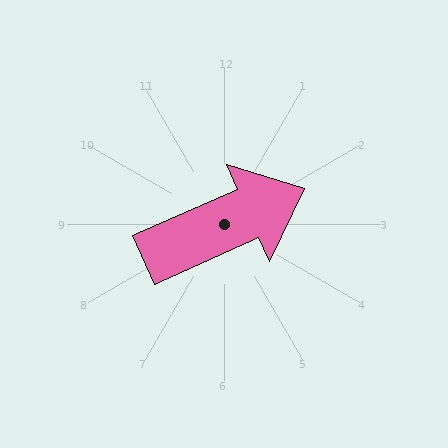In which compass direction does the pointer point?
Northeast.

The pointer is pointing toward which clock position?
Roughly 2 o'clock.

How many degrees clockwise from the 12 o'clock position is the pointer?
Approximately 66 degrees.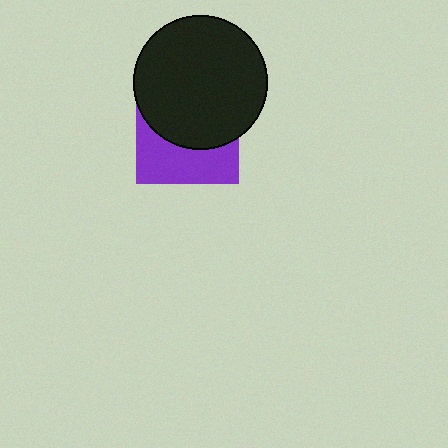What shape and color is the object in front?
The object in front is a black circle.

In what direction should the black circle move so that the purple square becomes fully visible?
The black circle should move up. That is the shortest direction to clear the overlap and leave the purple square fully visible.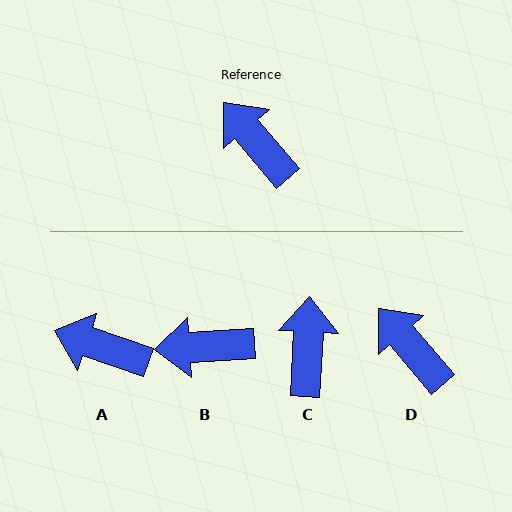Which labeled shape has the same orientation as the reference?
D.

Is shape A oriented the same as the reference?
No, it is off by about 31 degrees.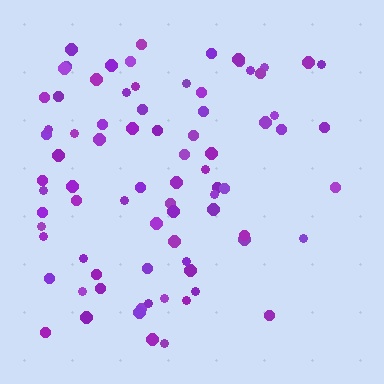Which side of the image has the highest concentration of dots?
The left.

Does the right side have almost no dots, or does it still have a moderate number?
Still a moderate number, just noticeably fewer than the left.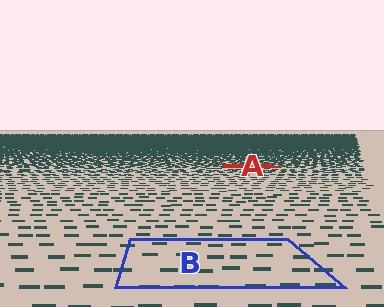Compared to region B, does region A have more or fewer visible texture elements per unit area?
Region A has more texture elements per unit area — they are packed more densely because it is farther away.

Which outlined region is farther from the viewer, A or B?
Region A is farther from the viewer — the texture elements inside it appear smaller and more densely packed.